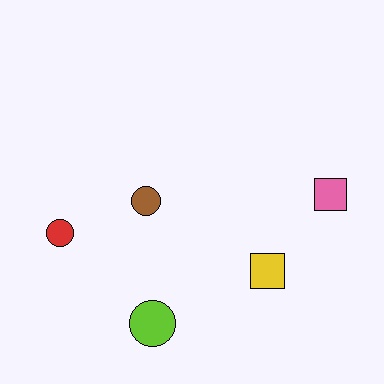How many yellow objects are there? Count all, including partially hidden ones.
There is 1 yellow object.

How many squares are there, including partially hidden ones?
There are 2 squares.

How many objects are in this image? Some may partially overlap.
There are 5 objects.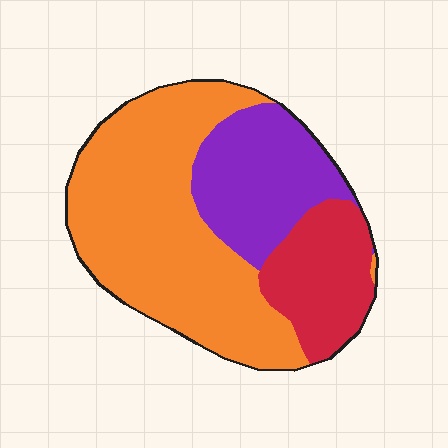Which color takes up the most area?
Orange, at roughly 55%.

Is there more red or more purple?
Purple.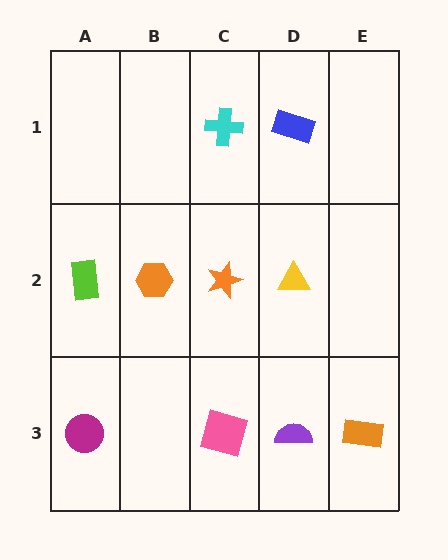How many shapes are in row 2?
4 shapes.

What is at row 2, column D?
A yellow triangle.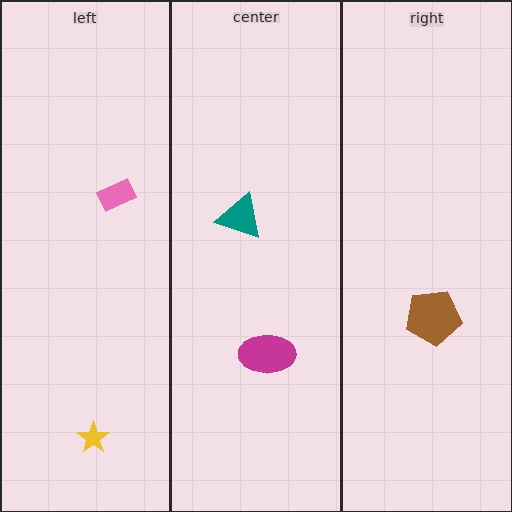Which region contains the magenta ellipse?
The center region.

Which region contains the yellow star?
The left region.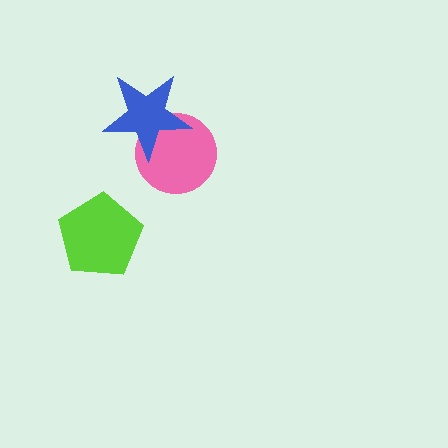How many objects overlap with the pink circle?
1 object overlaps with the pink circle.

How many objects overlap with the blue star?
1 object overlaps with the blue star.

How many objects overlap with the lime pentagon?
0 objects overlap with the lime pentagon.